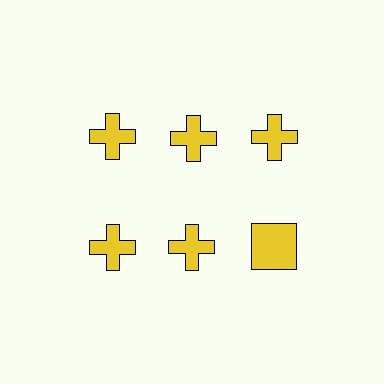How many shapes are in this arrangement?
There are 6 shapes arranged in a grid pattern.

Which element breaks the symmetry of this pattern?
The yellow square in the second row, center column breaks the symmetry. All other shapes are yellow crosses.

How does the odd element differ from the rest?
It has a different shape: square instead of cross.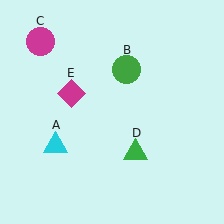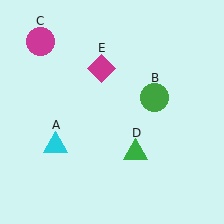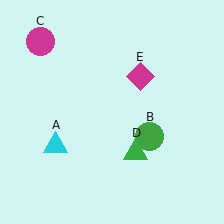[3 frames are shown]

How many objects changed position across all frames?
2 objects changed position: green circle (object B), magenta diamond (object E).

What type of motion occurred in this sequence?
The green circle (object B), magenta diamond (object E) rotated clockwise around the center of the scene.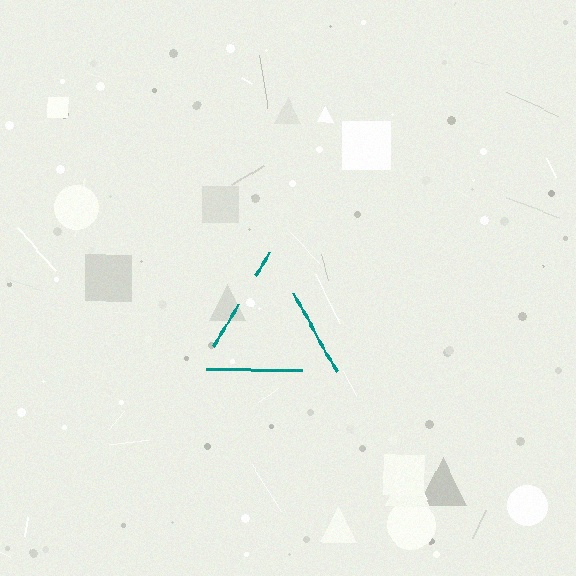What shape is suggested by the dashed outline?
The dashed outline suggests a triangle.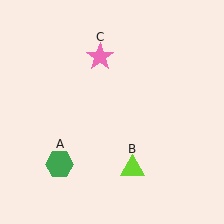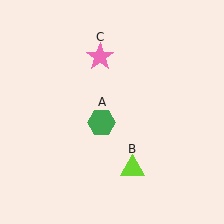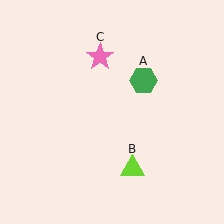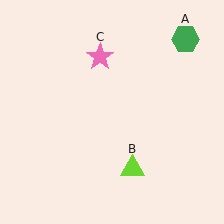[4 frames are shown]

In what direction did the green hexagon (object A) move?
The green hexagon (object A) moved up and to the right.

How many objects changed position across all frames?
1 object changed position: green hexagon (object A).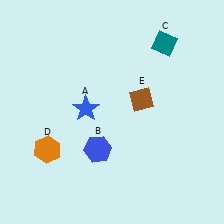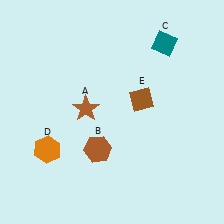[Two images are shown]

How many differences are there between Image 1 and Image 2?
There are 2 differences between the two images.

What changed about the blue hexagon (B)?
In Image 1, B is blue. In Image 2, it changed to brown.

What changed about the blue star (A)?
In Image 1, A is blue. In Image 2, it changed to brown.